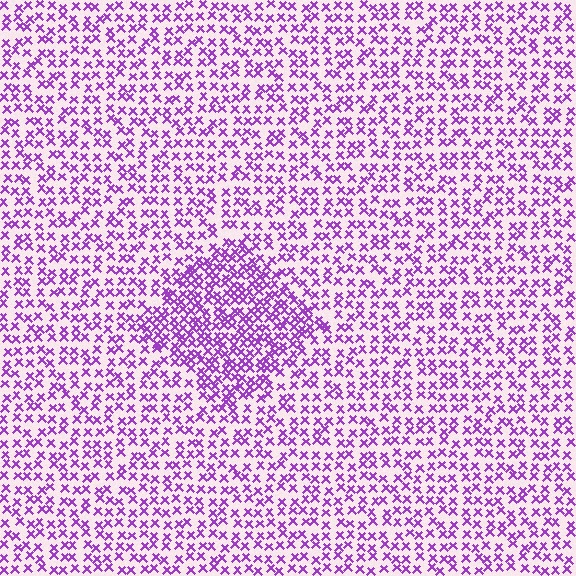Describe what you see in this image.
The image contains small purple elements arranged at two different densities. A diamond-shaped region is visible where the elements are more densely packed than the surrounding area.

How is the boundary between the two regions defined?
The boundary is defined by a change in element density (approximately 1.8x ratio). All elements are the same color, size, and shape.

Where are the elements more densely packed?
The elements are more densely packed inside the diamond boundary.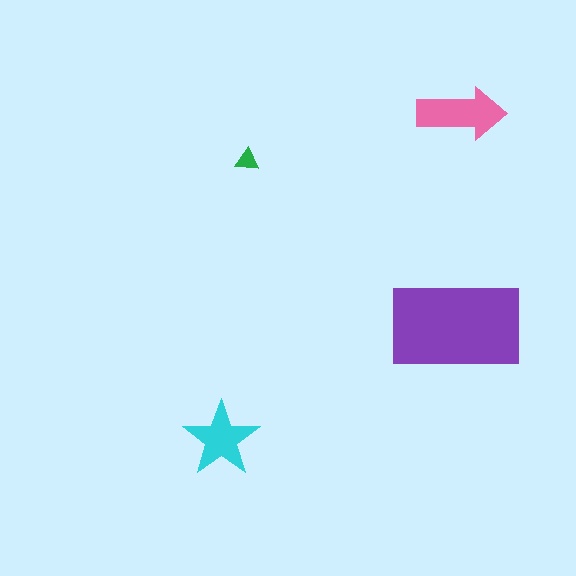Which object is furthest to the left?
The cyan star is leftmost.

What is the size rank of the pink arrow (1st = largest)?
2nd.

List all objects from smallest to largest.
The green triangle, the cyan star, the pink arrow, the purple rectangle.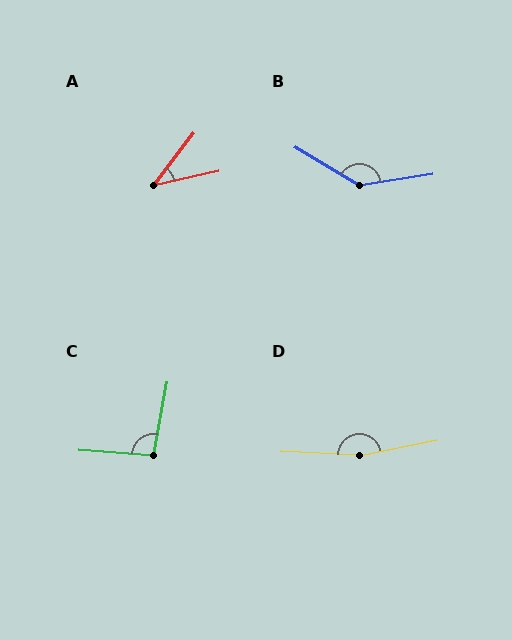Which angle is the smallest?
A, at approximately 40 degrees.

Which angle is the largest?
D, at approximately 166 degrees.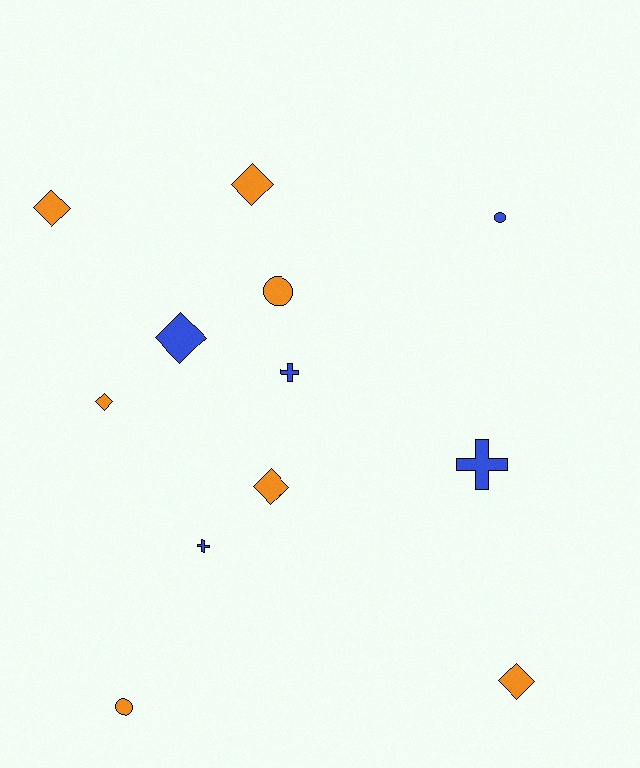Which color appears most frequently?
Orange, with 7 objects.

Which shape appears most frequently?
Diamond, with 6 objects.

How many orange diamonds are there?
There are 5 orange diamonds.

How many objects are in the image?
There are 12 objects.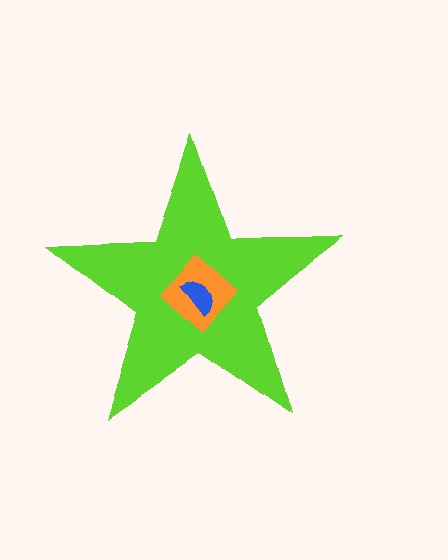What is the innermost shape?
The blue semicircle.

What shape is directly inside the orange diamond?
The blue semicircle.